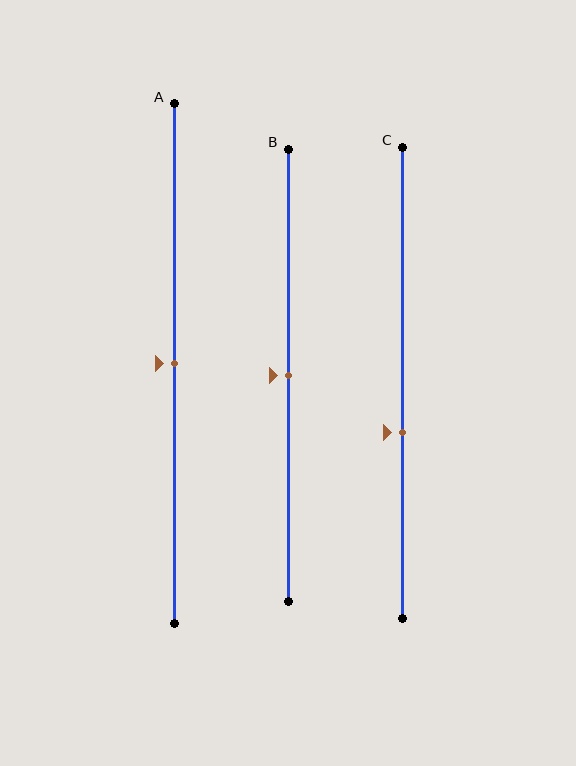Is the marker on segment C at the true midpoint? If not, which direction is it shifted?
No, the marker on segment C is shifted downward by about 11% of the segment length.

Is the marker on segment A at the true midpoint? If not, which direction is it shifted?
Yes, the marker on segment A is at the true midpoint.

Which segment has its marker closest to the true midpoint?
Segment A has its marker closest to the true midpoint.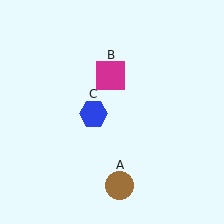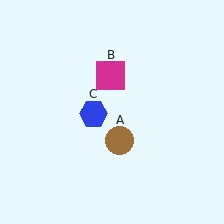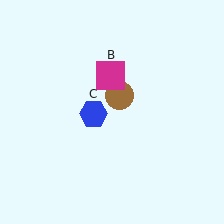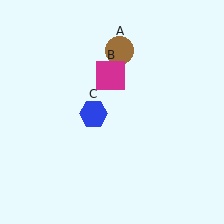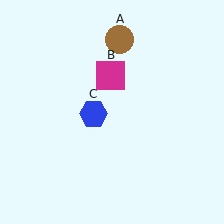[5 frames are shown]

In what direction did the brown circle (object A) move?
The brown circle (object A) moved up.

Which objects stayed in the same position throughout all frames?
Magenta square (object B) and blue hexagon (object C) remained stationary.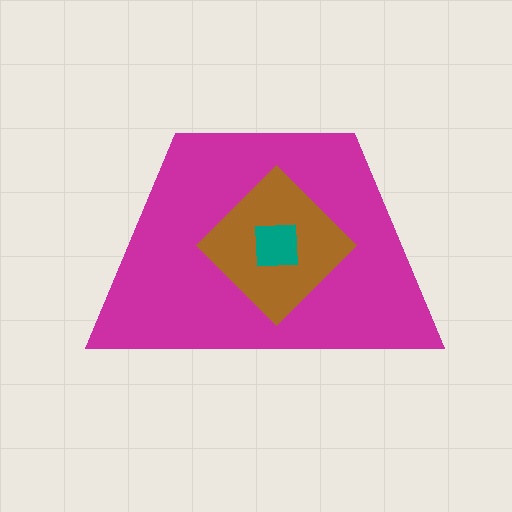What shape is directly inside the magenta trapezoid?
The brown diamond.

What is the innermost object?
The teal square.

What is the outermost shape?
The magenta trapezoid.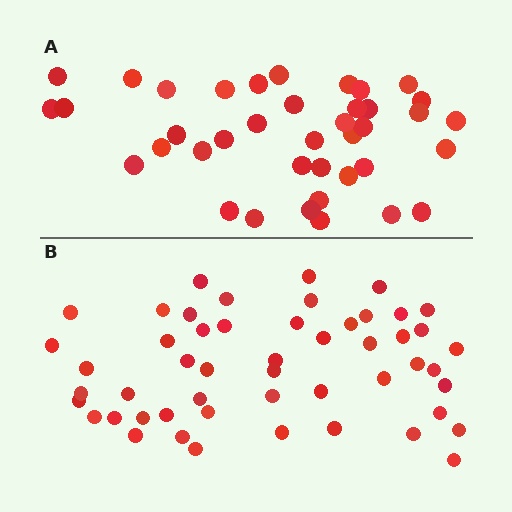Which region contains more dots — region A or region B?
Region B (the bottom region) has more dots.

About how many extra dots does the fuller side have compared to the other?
Region B has roughly 12 or so more dots than region A.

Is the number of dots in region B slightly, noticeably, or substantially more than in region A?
Region B has noticeably more, but not dramatically so. The ratio is roughly 1.3 to 1.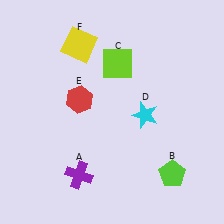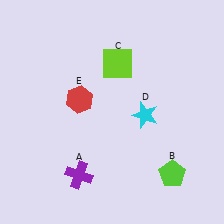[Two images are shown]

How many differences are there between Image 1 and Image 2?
There is 1 difference between the two images.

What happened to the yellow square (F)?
The yellow square (F) was removed in Image 2. It was in the top-left area of Image 1.